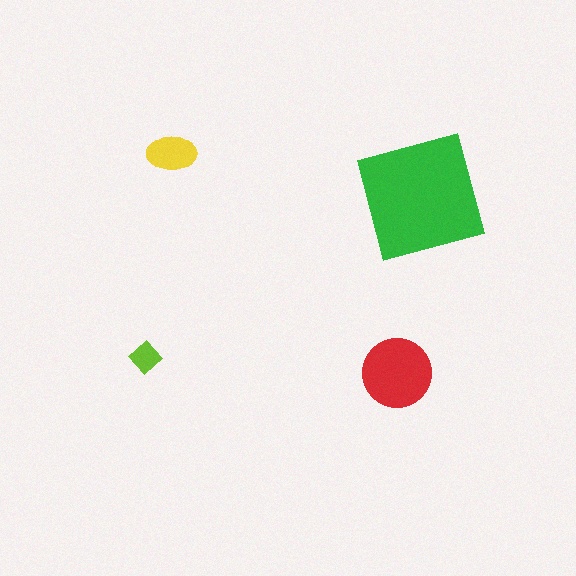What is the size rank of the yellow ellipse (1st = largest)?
3rd.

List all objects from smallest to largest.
The lime diamond, the yellow ellipse, the red circle, the green square.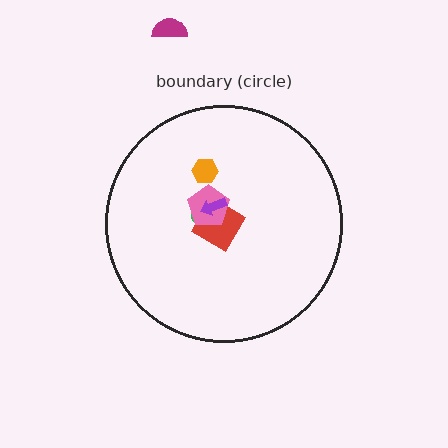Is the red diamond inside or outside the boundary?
Inside.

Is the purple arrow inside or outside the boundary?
Inside.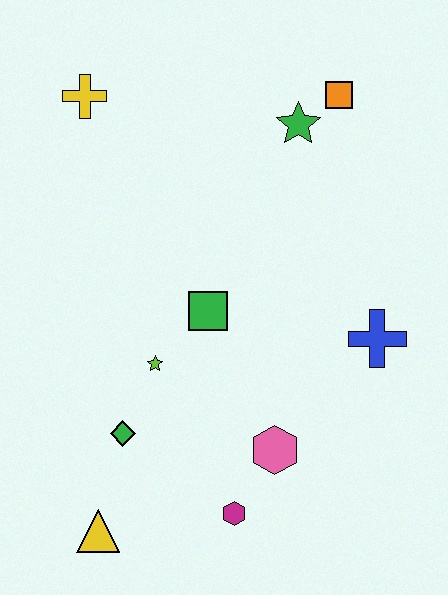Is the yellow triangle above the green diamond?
No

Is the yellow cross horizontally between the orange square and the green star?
No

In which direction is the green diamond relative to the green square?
The green diamond is below the green square.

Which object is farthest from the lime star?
The orange square is farthest from the lime star.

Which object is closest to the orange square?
The green star is closest to the orange square.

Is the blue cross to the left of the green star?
No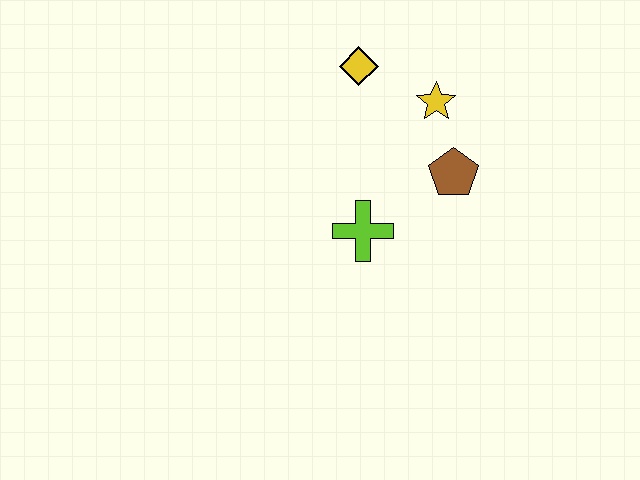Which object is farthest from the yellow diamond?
The lime cross is farthest from the yellow diamond.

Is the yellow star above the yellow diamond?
No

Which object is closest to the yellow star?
The brown pentagon is closest to the yellow star.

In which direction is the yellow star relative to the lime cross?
The yellow star is above the lime cross.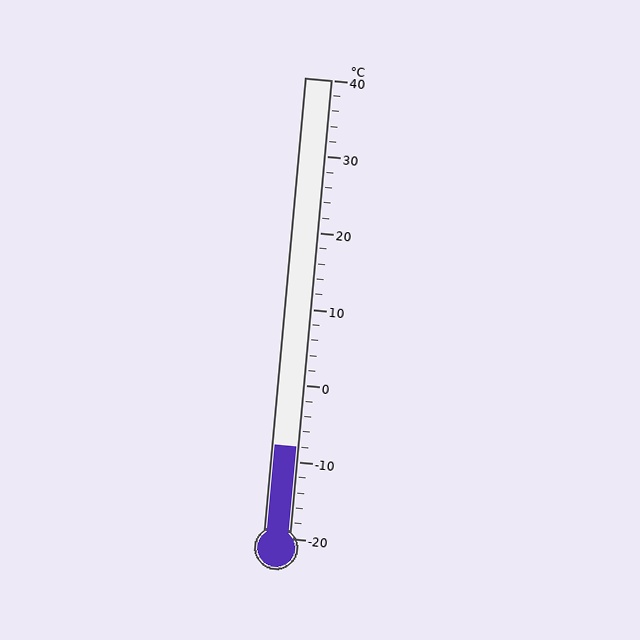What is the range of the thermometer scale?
The thermometer scale ranges from -20°C to 40°C.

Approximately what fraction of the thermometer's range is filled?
The thermometer is filled to approximately 20% of its range.